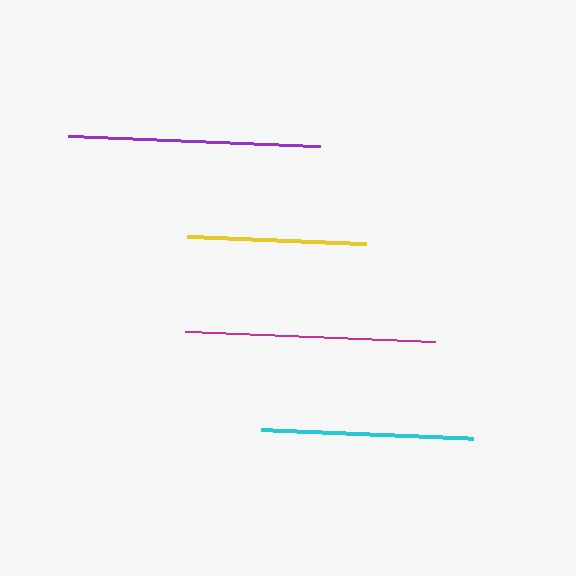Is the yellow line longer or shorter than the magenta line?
The magenta line is longer than the yellow line.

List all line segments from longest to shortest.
From longest to shortest: purple, magenta, cyan, yellow.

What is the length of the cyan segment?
The cyan segment is approximately 212 pixels long.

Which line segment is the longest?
The purple line is the longest at approximately 251 pixels.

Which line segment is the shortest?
The yellow line is the shortest at approximately 179 pixels.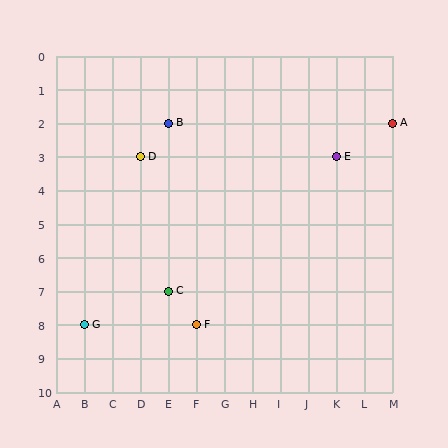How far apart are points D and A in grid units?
Points D and A are 9 columns and 1 row apart (about 9.1 grid units diagonally).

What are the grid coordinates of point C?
Point C is at grid coordinates (E, 7).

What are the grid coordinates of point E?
Point E is at grid coordinates (K, 3).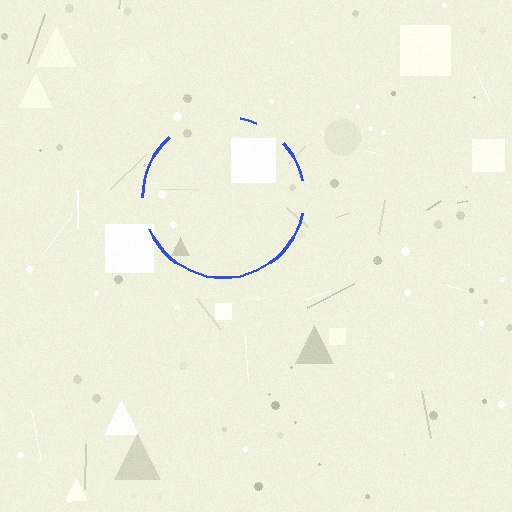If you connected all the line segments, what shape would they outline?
They would outline a circle.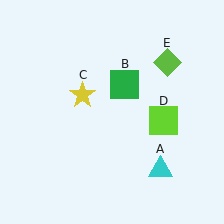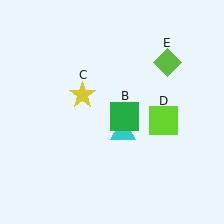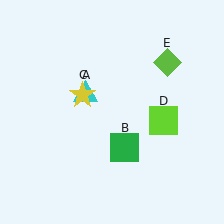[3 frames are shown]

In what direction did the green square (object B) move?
The green square (object B) moved down.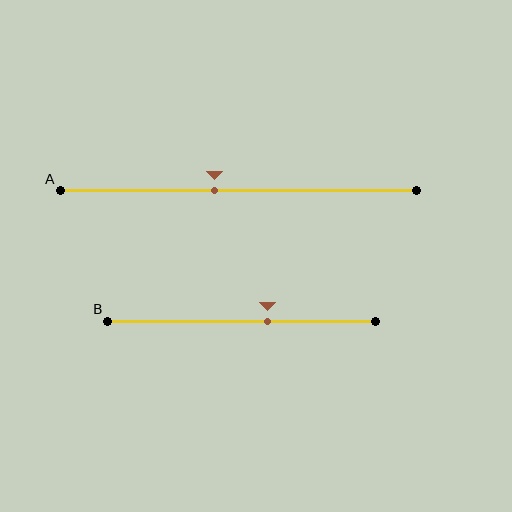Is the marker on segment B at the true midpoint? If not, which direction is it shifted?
No, the marker on segment B is shifted to the right by about 10% of the segment length.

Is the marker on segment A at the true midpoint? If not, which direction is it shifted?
No, the marker on segment A is shifted to the left by about 6% of the segment length.